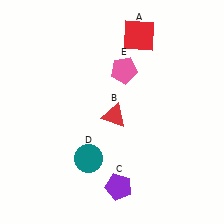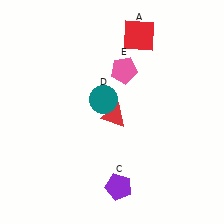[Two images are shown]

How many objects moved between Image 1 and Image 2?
1 object moved between the two images.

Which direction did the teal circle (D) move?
The teal circle (D) moved up.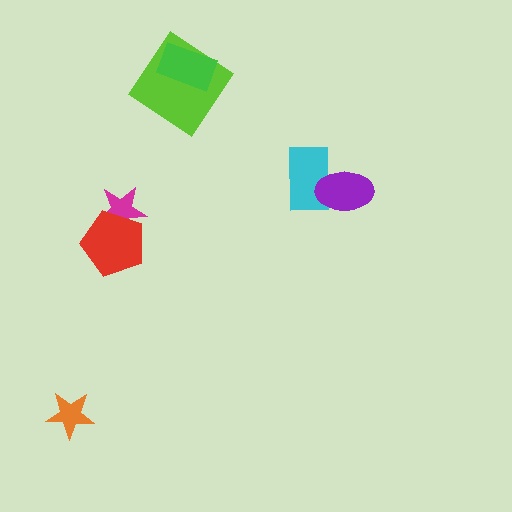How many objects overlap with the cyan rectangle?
1 object overlaps with the cyan rectangle.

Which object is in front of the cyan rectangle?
The purple ellipse is in front of the cyan rectangle.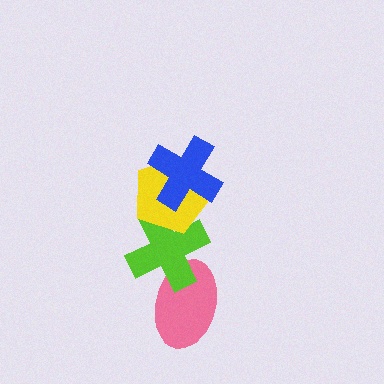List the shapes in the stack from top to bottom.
From top to bottom: the blue cross, the yellow pentagon, the lime cross, the pink ellipse.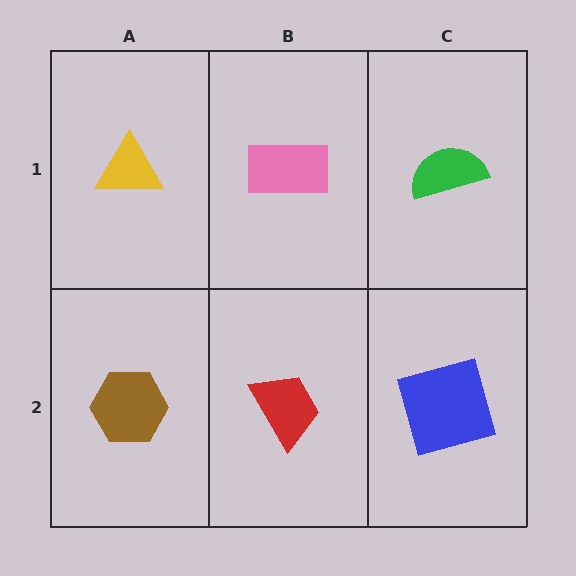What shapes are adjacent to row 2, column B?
A pink rectangle (row 1, column B), a brown hexagon (row 2, column A), a blue square (row 2, column C).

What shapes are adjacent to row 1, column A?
A brown hexagon (row 2, column A), a pink rectangle (row 1, column B).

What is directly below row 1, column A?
A brown hexagon.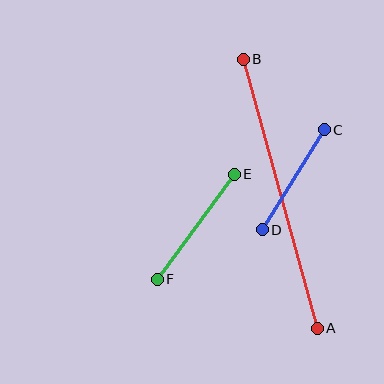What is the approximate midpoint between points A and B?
The midpoint is at approximately (280, 194) pixels.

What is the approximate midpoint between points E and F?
The midpoint is at approximately (196, 227) pixels.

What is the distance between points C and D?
The distance is approximately 118 pixels.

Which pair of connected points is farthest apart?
Points A and B are farthest apart.